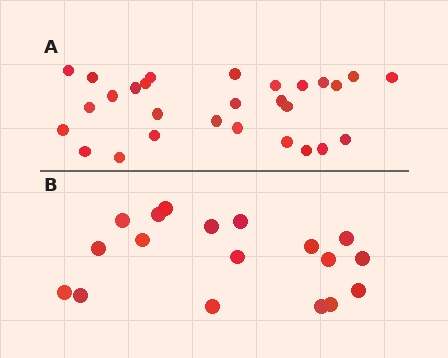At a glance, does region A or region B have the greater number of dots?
Region A (the top region) has more dots.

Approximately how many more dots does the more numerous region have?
Region A has roughly 10 or so more dots than region B.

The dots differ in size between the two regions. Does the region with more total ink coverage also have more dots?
No. Region B has more total ink coverage because its dots are larger, but region A actually contains more individual dots. Total area can be misleading — the number of items is what matters here.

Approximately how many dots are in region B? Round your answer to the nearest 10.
About 20 dots. (The exact count is 18, which rounds to 20.)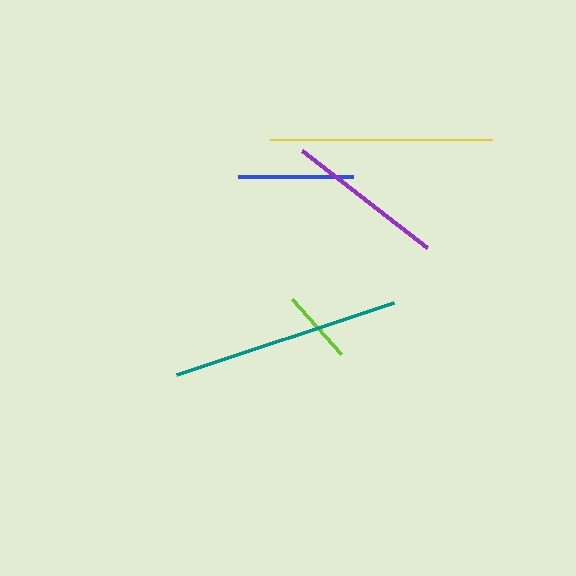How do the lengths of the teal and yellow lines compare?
The teal and yellow lines are approximately the same length.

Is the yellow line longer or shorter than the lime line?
The yellow line is longer than the lime line.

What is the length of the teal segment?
The teal segment is approximately 229 pixels long.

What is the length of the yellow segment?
The yellow segment is approximately 222 pixels long.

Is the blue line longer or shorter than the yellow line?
The yellow line is longer than the blue line.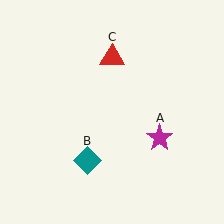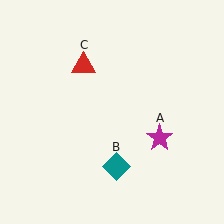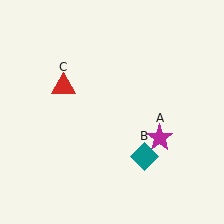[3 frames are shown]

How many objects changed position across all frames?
2 objects changed position: teal diamond (object B), red triangle (object C).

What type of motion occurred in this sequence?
The teal diamond (object B), red triangle (object C) rotated counterclockwise around the center of the scene.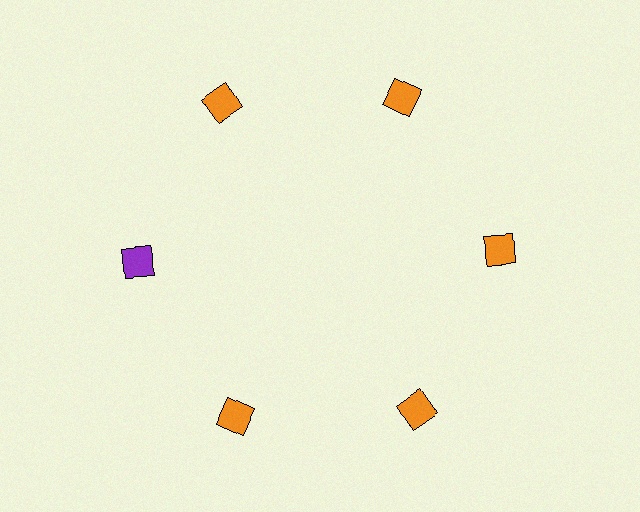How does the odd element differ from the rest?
It has a different color: purple instead of orange.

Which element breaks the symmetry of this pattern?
The purple diamond at roughly the 9 o'clock position breaks the symmetry. All other shapes are orange diamonds.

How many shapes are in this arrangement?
There are 6 shapes arranged in a ring pattern.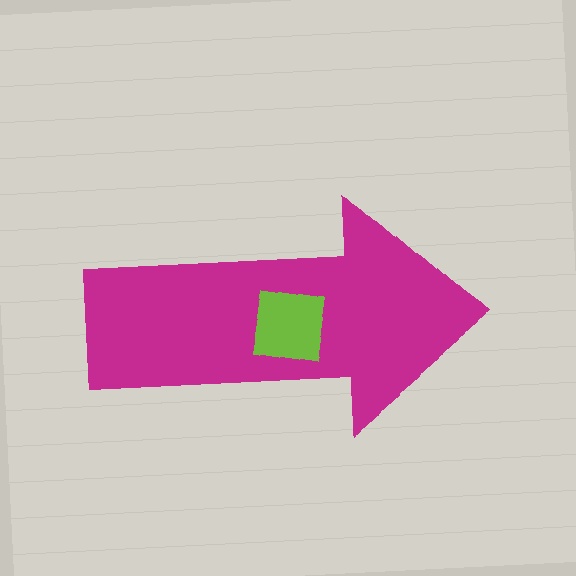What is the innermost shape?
The lime square.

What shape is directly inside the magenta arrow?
The lime square.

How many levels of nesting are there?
2.